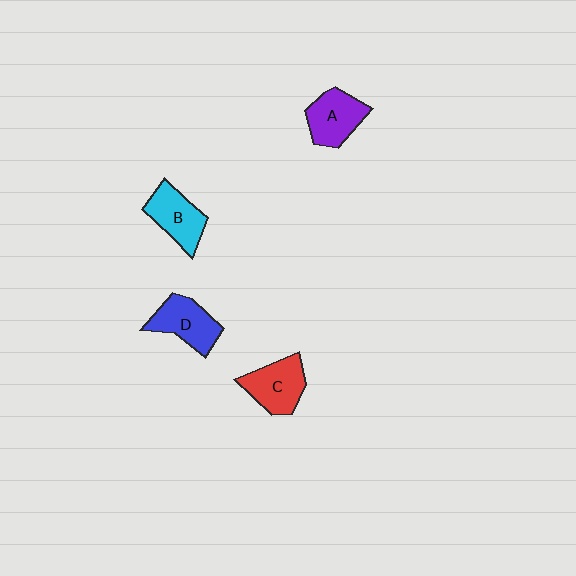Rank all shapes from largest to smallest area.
From largest to smallest: C (red), D (blue), A (purple), B (cyan).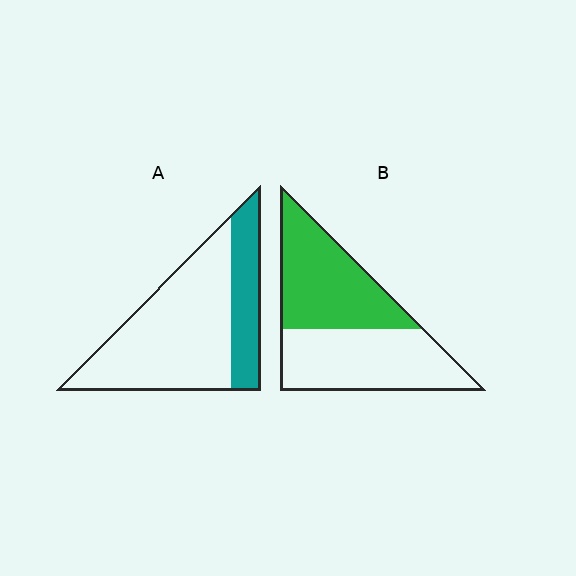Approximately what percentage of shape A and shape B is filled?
A is approximately 25% and B is approximately 50%.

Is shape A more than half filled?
No.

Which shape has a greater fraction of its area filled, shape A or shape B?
Shape B.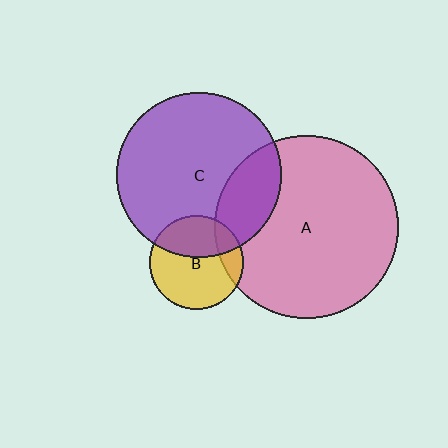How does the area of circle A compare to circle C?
Approximately 1.2 times.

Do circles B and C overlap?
Yes.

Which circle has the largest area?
Circle A (pink).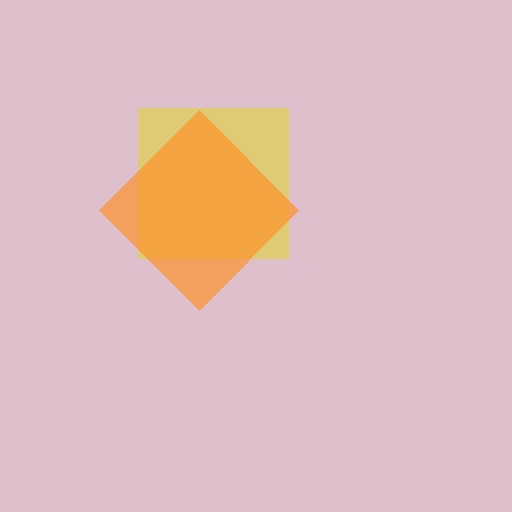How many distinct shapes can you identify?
There are 2 distinct shapes: a yellow square, an orange diamond.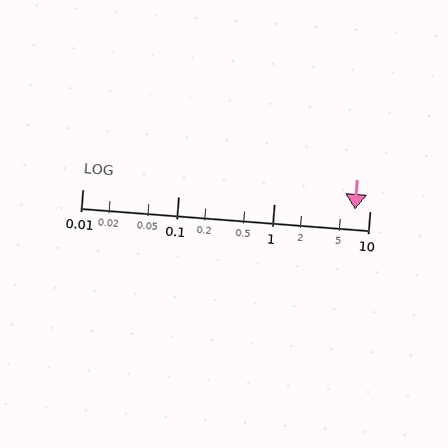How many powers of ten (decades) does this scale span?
The scale spans 3 decades, from 0.01 to 10.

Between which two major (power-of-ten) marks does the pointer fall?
The pointer is between 1 and 10.